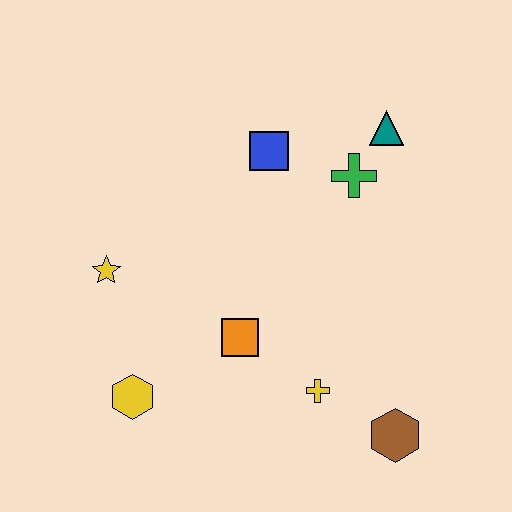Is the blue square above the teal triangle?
No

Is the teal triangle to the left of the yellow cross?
No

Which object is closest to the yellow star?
The yellow hexagon is closest to the yellow star.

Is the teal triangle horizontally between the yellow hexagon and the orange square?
No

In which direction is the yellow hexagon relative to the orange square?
The yellow hexagon is to the left of the orange square.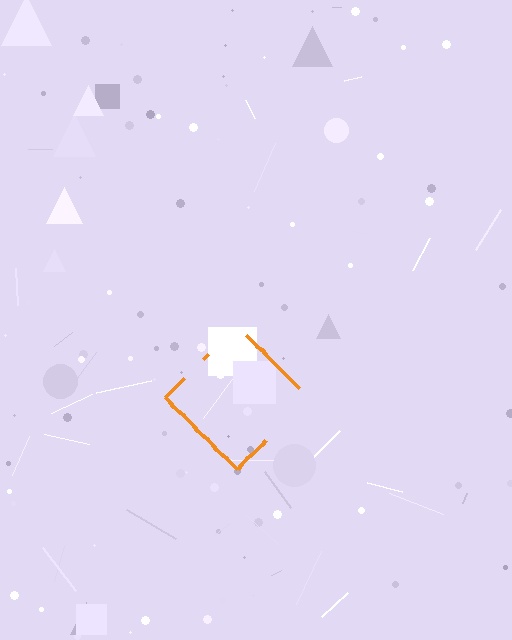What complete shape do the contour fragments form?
The contour fragments form a diamond.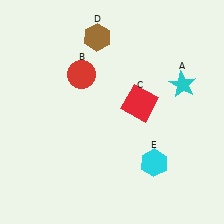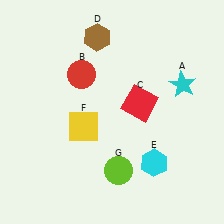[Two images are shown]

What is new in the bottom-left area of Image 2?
A yellow square (F) was added in the bottom-left area of Image 2.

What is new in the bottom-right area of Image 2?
A lime circle (G) was added in the bottom-right area of Image 2.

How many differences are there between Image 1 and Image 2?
There are 2 differences between the two images.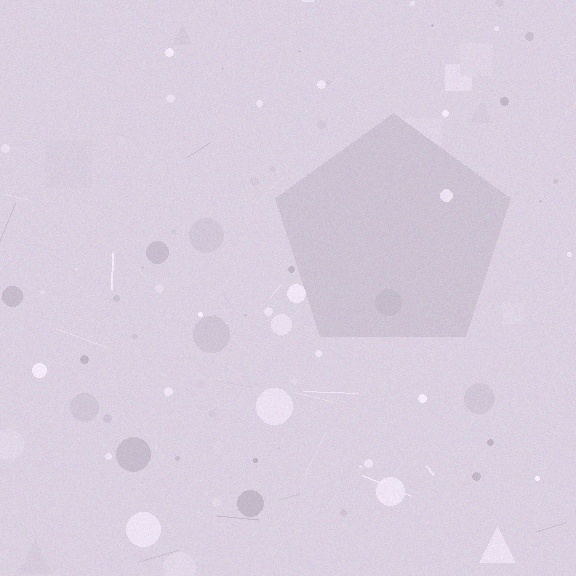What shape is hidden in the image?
A pentagon is hidden in the image.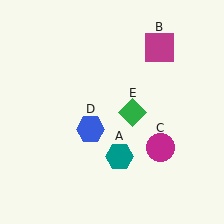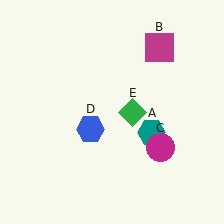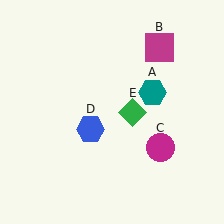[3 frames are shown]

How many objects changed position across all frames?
1 object changed position: teal hexagon (object A).